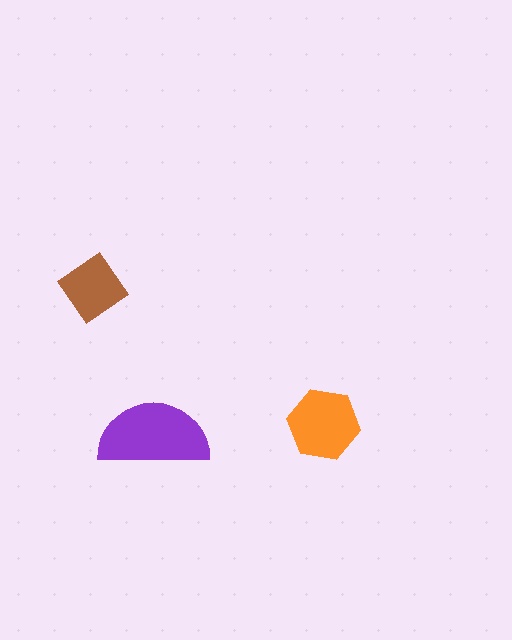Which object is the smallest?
The brown diamond.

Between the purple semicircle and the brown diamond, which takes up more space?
The purple semicircle.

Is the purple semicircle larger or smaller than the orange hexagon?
Larger.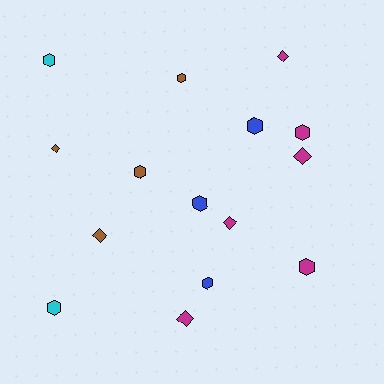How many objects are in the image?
There are 15 objects.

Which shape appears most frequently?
Hexagon, with 9 objects.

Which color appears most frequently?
Magenta, with 6 objects.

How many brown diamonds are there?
There are 2 brown diamonds.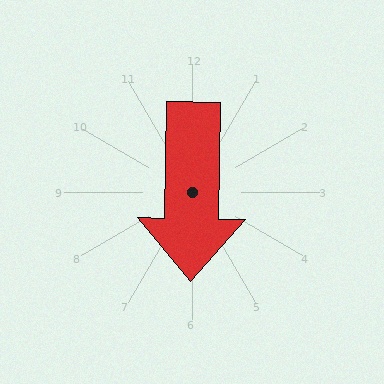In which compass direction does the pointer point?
South.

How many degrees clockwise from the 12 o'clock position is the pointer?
Approximately 181 degrees.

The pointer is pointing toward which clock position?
Roughly 6 o'clock.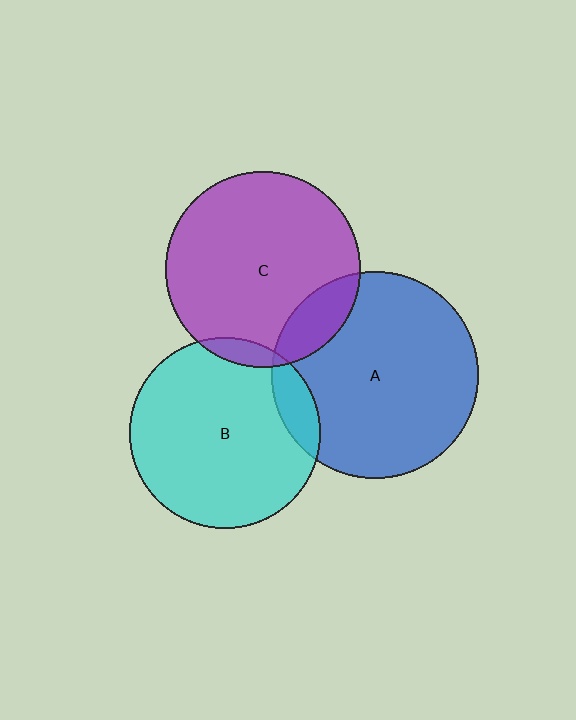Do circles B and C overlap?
Yes.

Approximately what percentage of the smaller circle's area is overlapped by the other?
Approximately 5%.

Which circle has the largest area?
Circle A (blue).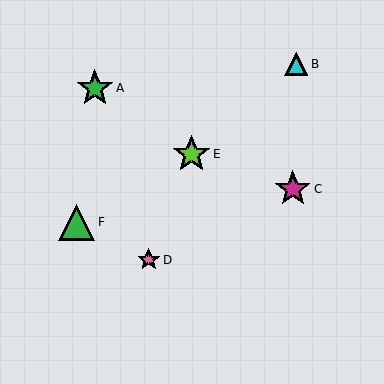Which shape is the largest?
The lime star (labeled E) is the largest.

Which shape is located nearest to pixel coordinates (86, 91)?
The green star (labeled A) at (95, 88) is nearest to that location.